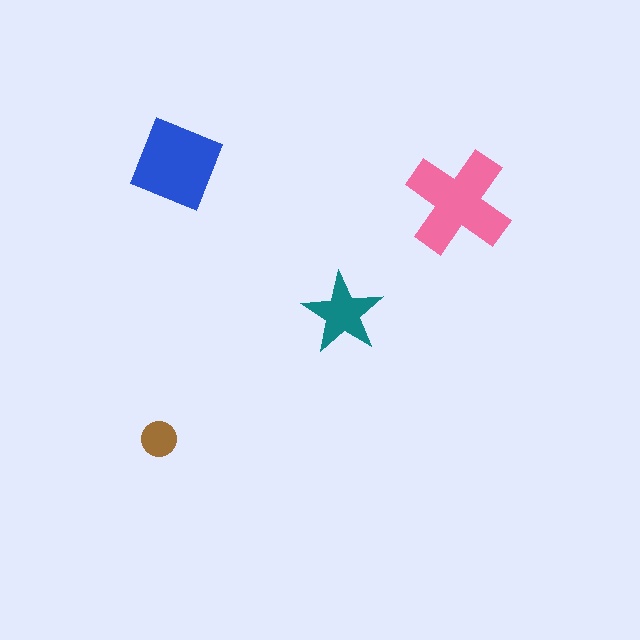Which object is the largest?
The pink cross.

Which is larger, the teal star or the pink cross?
The pink cross.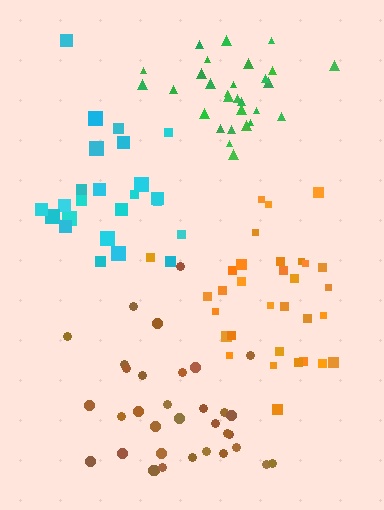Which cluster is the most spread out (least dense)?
Cyan.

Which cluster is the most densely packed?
Green.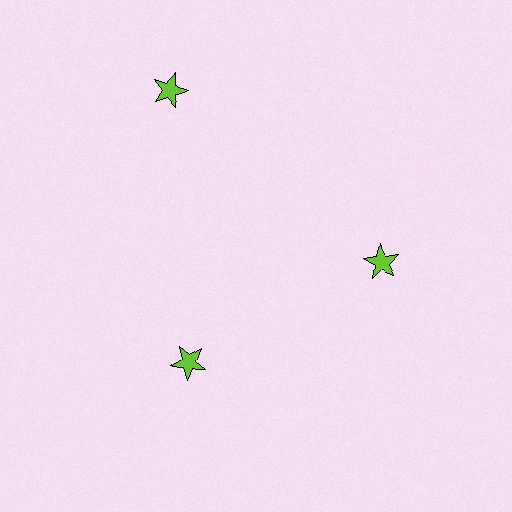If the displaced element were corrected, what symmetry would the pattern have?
It would have 3-fold rotational symmetry — the pattern would map onto itself every 120 degrees.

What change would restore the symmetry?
The symmetry would be restored by moving it inward, back onto the ring so that all 3 stars sit at equal angles and equal distance from the center.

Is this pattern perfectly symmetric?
No. The 3 lime stars are arranged in a ring, but one element near the 11 o'clock position is pushed outward from the center, breaking the 3-fold rotational symmetry.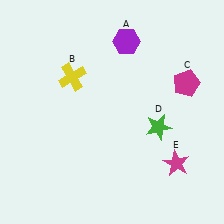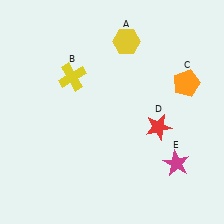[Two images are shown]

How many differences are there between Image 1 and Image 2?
There are 3 differences between the two images.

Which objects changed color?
A changed from purple to yellow. C changed from magenta to orange. D changed from green to red.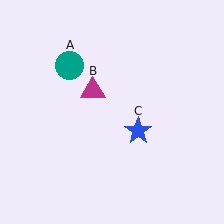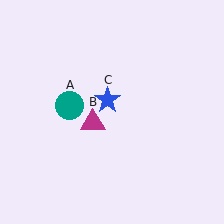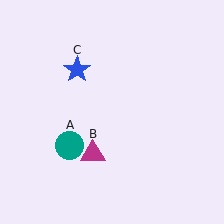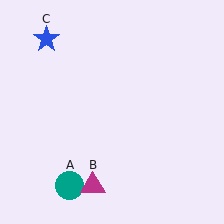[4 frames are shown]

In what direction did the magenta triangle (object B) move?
The magenta triangle (object B) moved down.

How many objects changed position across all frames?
3 objects changed position: teal circle (object A), magenta triangle (object B), blue star (object C).